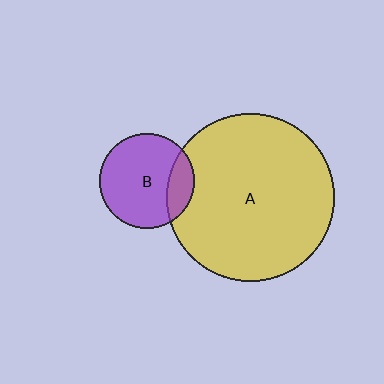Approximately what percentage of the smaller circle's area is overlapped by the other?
Approximately 20%.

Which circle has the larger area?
Circle A (yellow).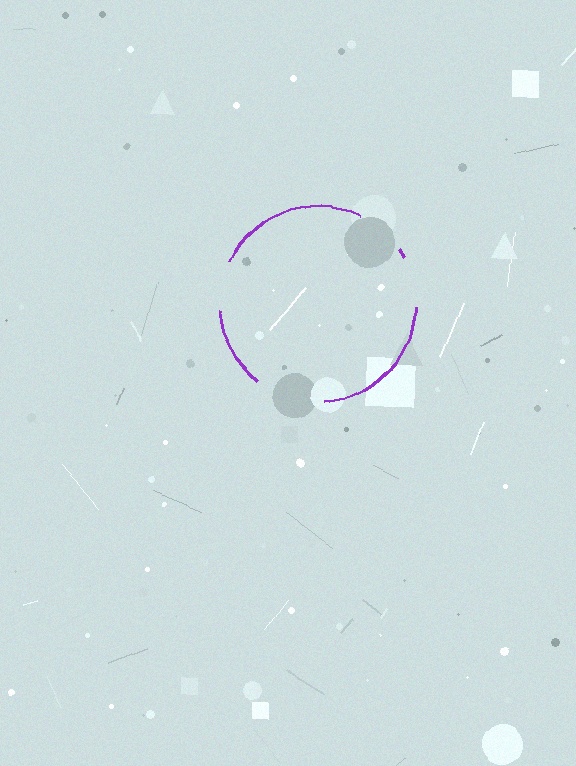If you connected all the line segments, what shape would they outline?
They would outline a circle.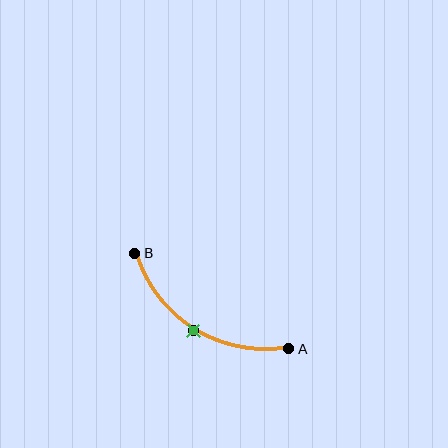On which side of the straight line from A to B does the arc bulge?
The arc bulges below the straight line connecting A and B.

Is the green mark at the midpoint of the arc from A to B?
Yes. The green mark lies on the arc at equal arc-length from both A and B — it is the arc midpoint.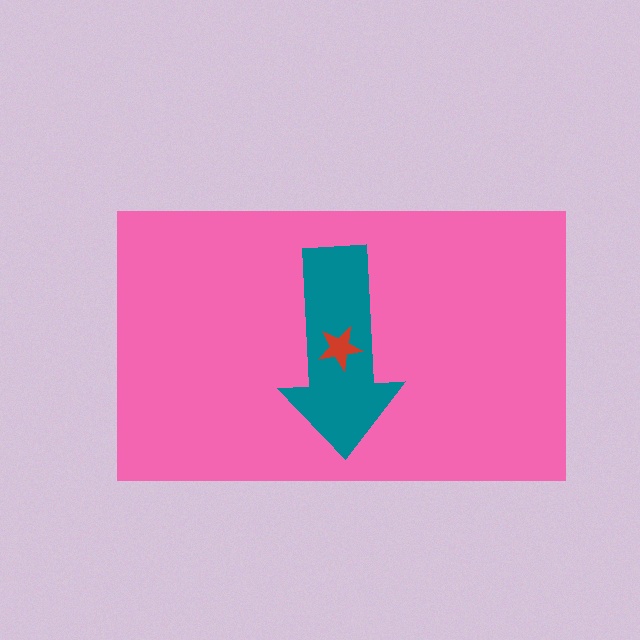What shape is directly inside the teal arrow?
The red star.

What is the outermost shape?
The pink rectangle.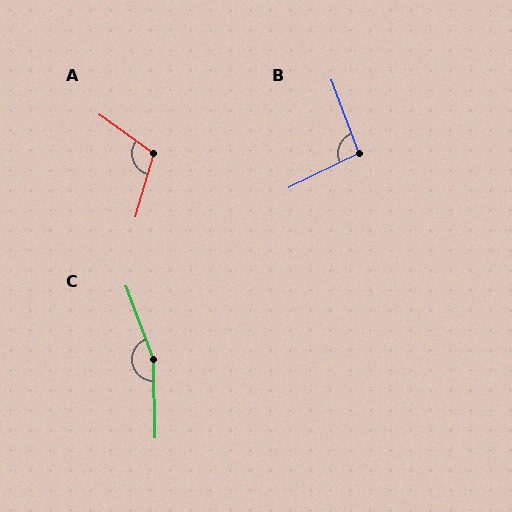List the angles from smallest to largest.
B (96°), A (110°), C (161°).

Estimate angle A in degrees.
Approximately 110 degrees.